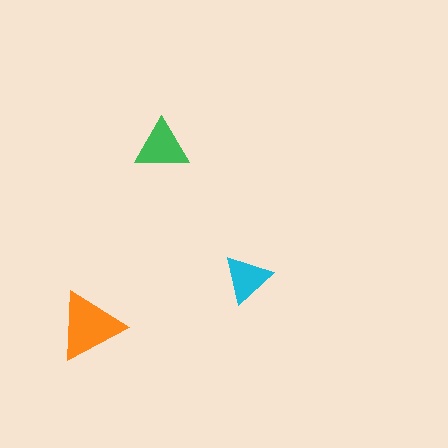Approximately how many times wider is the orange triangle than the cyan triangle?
About 1.5 times wider.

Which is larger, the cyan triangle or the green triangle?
The green one.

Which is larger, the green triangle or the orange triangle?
The orange one.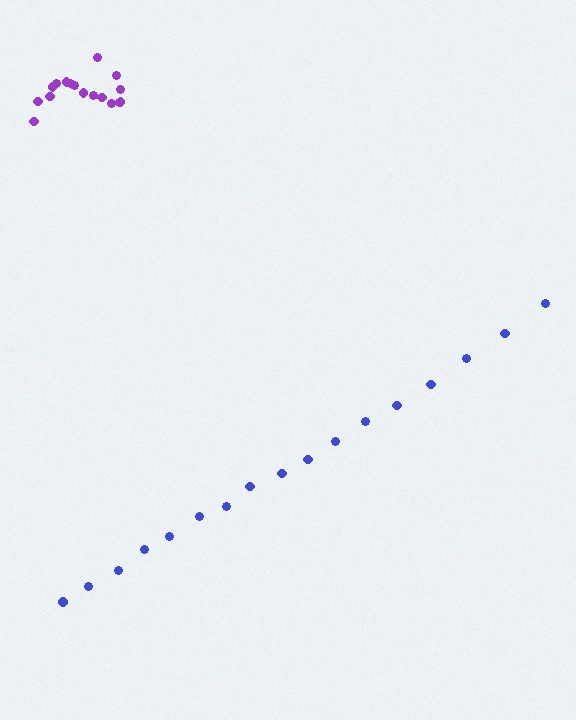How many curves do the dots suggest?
There are 2 distinct paths.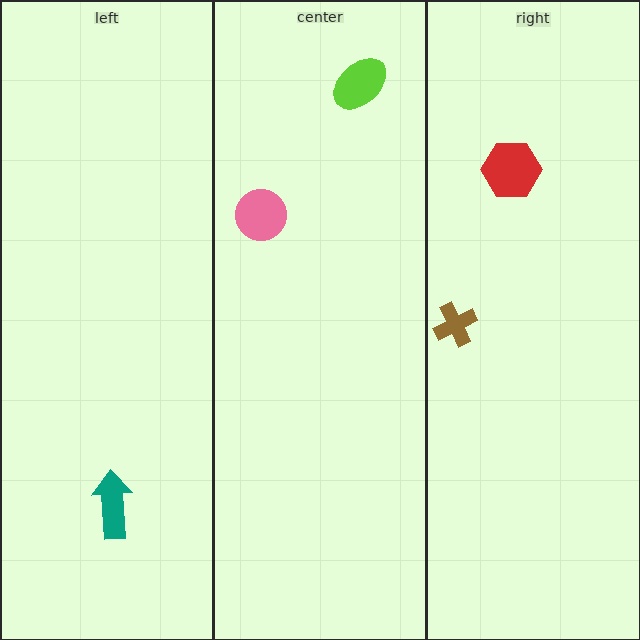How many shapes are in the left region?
1.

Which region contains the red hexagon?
The right region.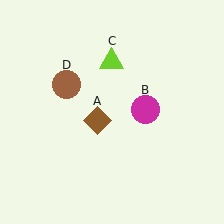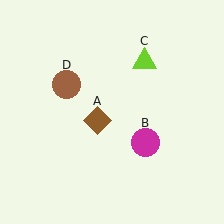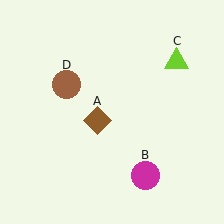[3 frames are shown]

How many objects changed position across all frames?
2 objects changed position: magenta circle (object B), lime triangle (object C).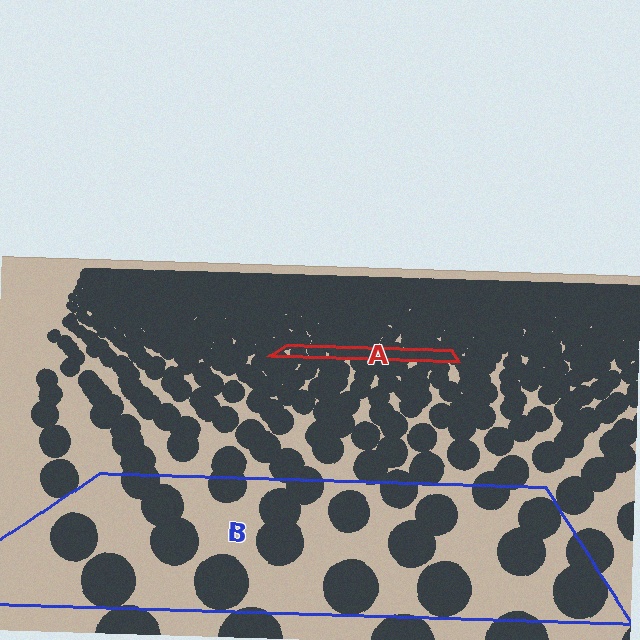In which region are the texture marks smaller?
The texture marks are smaller in region A, because it is farther away.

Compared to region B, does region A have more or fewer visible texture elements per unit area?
Region A has more texture elements per unit area — they are packed more densely because it is farther away.